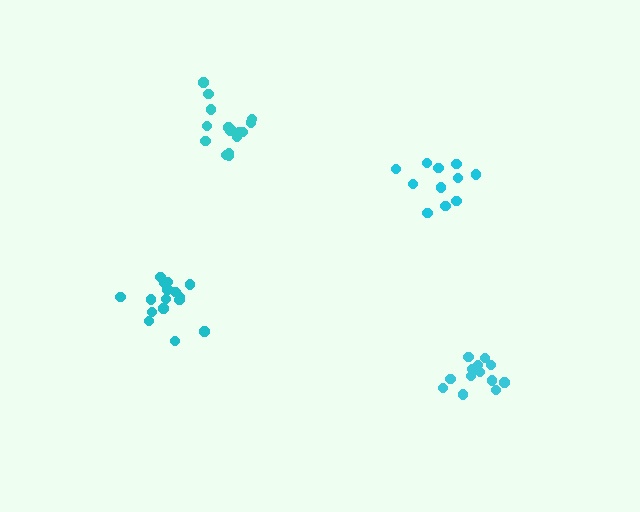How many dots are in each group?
Group 1: 11 dots, Group 2: 16 dots, Group 3: 16 dots, Group 4: 13 dots (56 total).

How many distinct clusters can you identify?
There are 4 distinct clusters.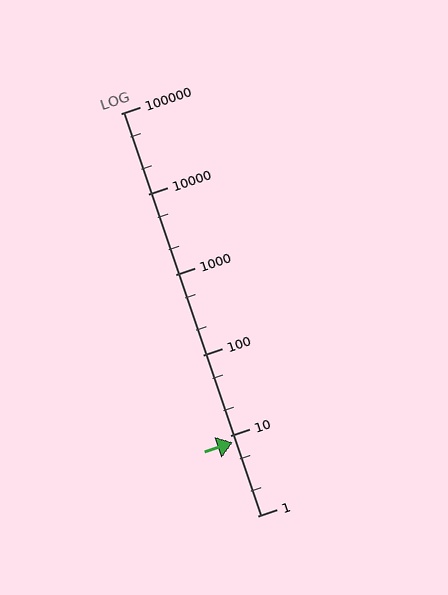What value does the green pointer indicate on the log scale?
The pointer indicates approximately 8.1.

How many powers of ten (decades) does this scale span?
The scale spans 5 decades, from 1 to 100000.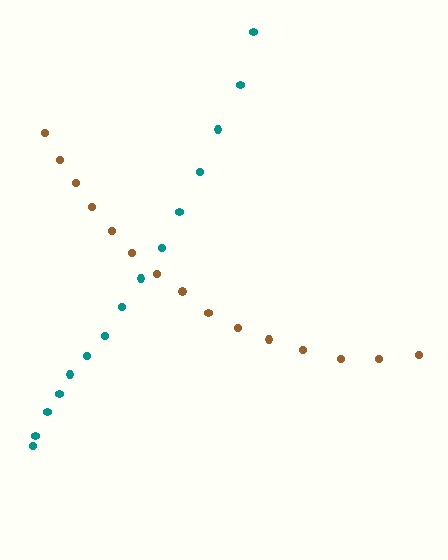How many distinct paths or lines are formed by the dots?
There are 2 distinct paths.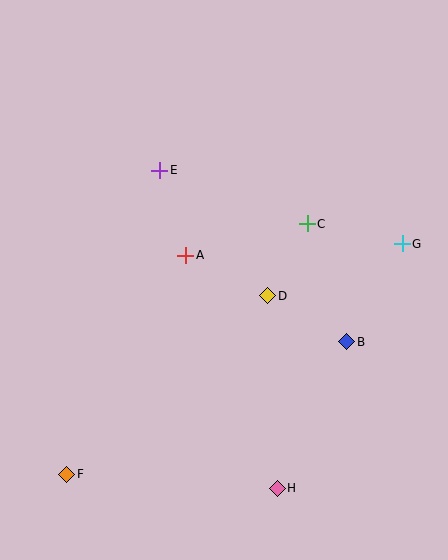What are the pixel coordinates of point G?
Point G is at (402, 244).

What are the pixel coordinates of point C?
Point C is at (307, 224).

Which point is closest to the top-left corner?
Point E is closest to the top-left corner.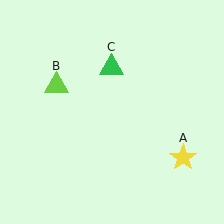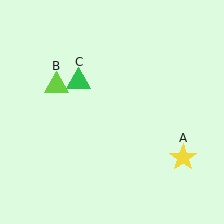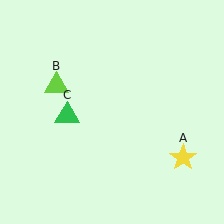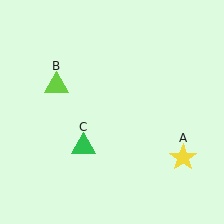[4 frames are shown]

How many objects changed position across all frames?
1 object changed position: green triangle (object C).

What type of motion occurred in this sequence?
The green triangle (object C) rotated counterclockwise around the center of the scene.